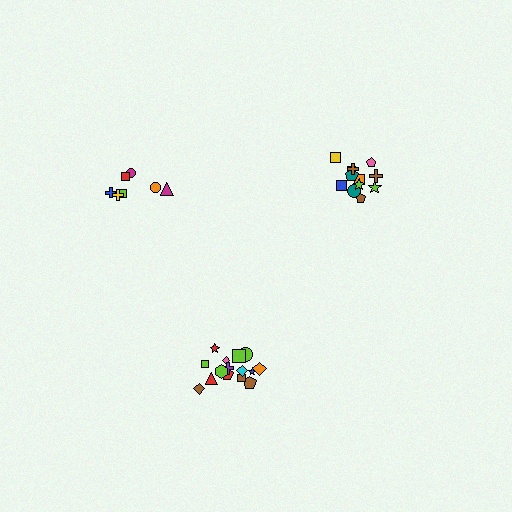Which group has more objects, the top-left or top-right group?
The top-right group.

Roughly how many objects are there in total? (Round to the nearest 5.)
Roughly 35 objects in total.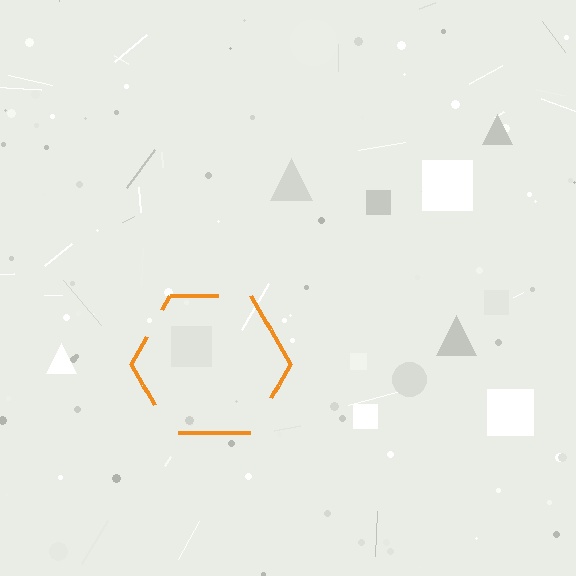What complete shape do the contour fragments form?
The contour fragments form a hexagon.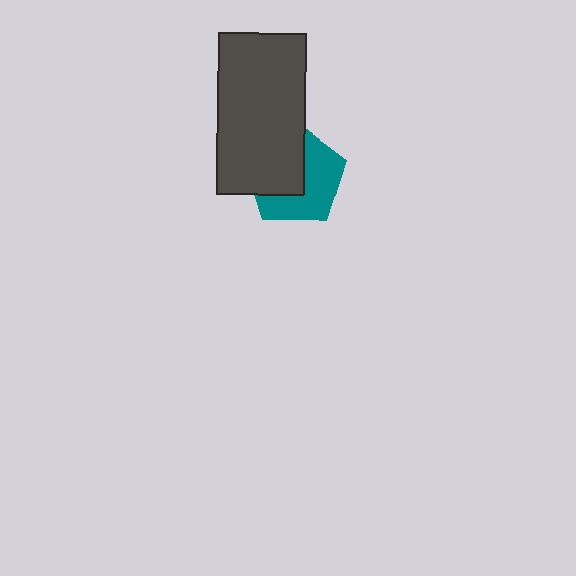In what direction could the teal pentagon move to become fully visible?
The teal pentagon could move toward the lower-right. That would shift it out from behind the dark gray rectangle entirely.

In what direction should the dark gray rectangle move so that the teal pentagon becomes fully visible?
The dark gray rectangle should move toward the upper-left. That is the shortest direction to clear the overlap and leave the teal pentagon fully visible.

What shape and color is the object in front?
The object in front is a dark gray rectangle.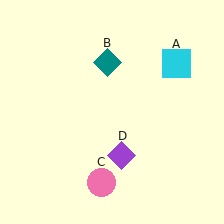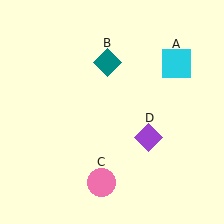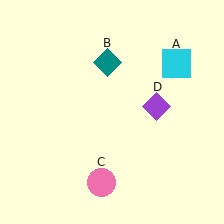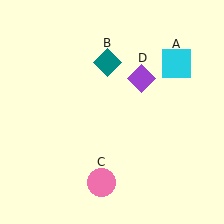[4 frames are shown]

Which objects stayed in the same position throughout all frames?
Cyan square (object A) and teal diamond (object B) and pink circle (object C) remained stationary.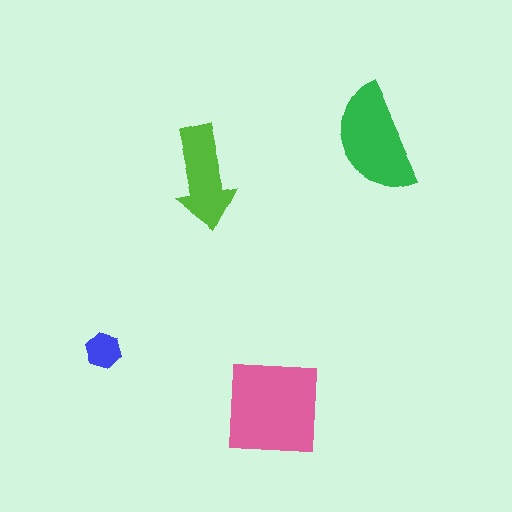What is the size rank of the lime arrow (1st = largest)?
3rd.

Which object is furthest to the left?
The blue hexagon is leftmost.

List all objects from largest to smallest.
The pink square, the green semicircle, the lime arrow, the blue hexagon.